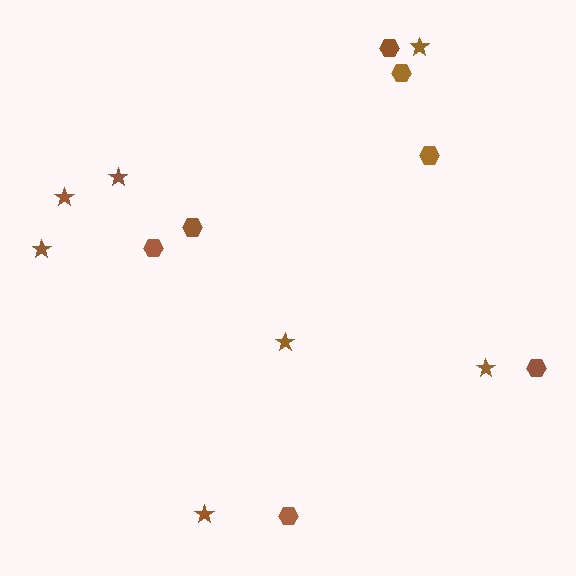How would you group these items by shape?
There are 2 groups: one group of stars (7) and one group of hexagons (7).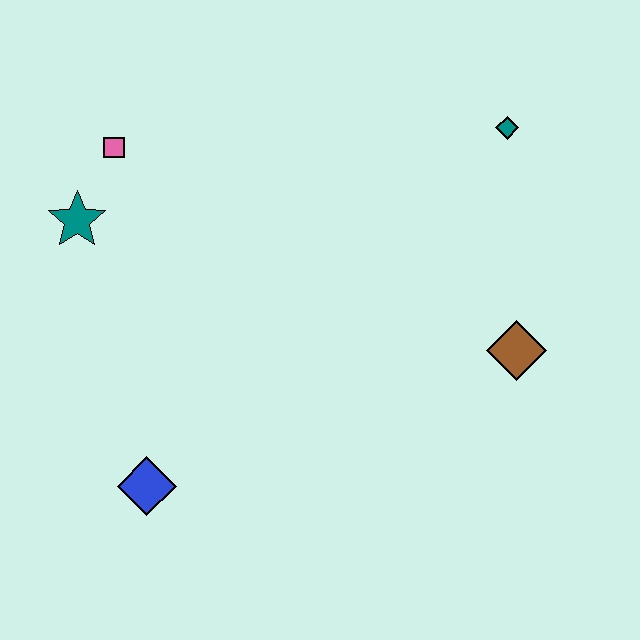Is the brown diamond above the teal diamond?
No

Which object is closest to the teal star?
The pink square is closest to the teal star.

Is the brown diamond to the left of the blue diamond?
No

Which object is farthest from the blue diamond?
The teal diamond is farthest from the blue diamond.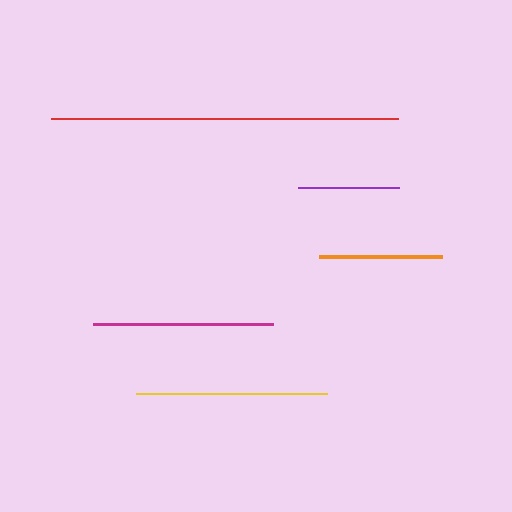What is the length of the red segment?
The red segment is approximately 347 pixels long.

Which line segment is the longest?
The red line is the longest at approximately 347 pixels.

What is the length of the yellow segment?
The yellow segment is approximately 191 pixels long.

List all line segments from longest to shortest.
From longest to shortest: red, yellow, magenta, orange, purple.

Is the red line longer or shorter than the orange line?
The red line is longer than the orange line.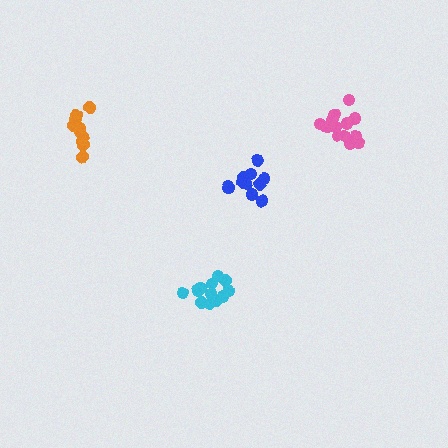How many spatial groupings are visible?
There are 4 spatial groupings.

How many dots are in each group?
Group 1: 11 dots, Group 2: 11 dots, Group 3: 12 dots, Group 4: 13 dots (47 total).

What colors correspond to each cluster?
The clusters are colored: orange, blue, cyan, pink.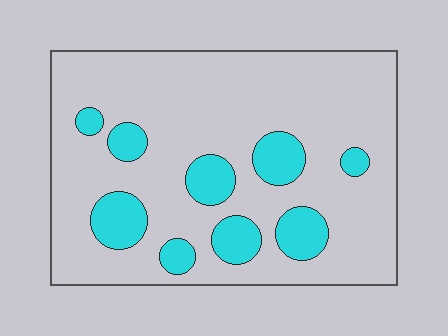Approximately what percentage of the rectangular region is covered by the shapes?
Approximately 20%.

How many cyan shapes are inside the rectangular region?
9.